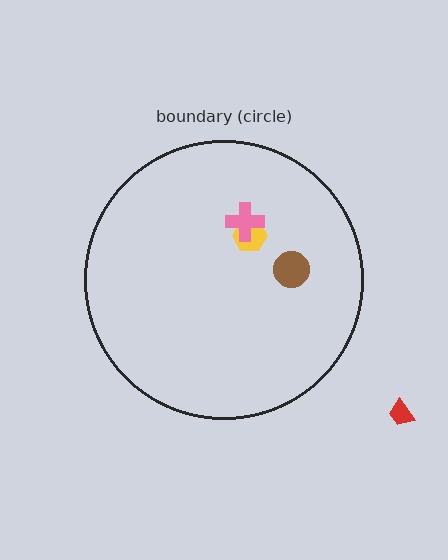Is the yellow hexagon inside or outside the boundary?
Inside.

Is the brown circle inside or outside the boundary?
Inside.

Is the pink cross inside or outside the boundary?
Inside.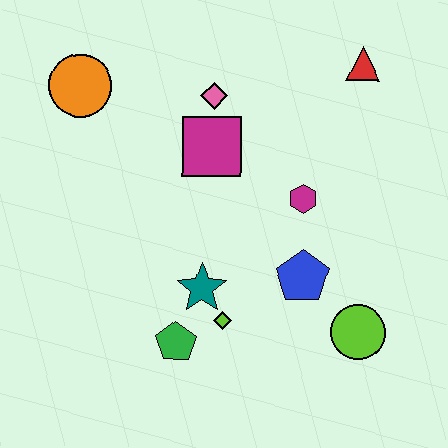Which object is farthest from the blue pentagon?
The orange circle is farthest from the blue pentagon.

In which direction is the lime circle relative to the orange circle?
The lime circle is to the right of the orange circle.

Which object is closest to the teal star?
The lime diamond is closest to the teal star.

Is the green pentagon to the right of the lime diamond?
No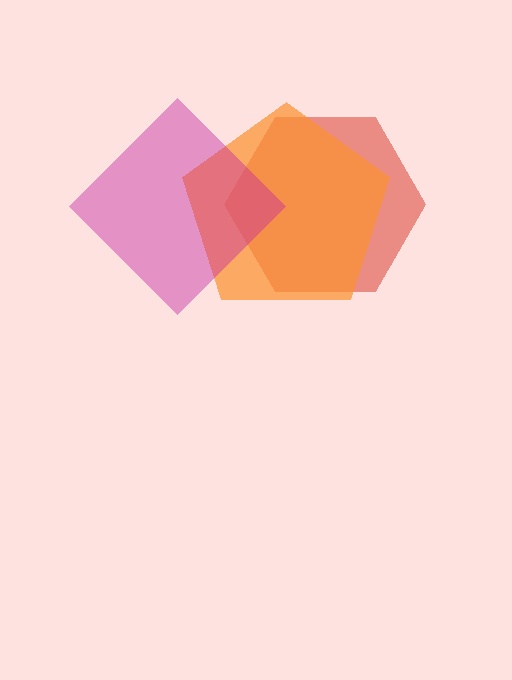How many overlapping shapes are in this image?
There are 3 overlapping shapes in the image.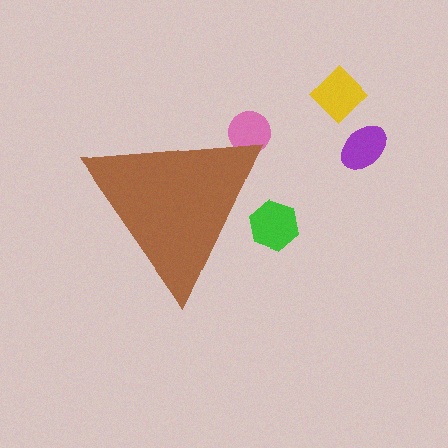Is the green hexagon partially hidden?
Yes, the green hexagon is partially hidden behind the brown triangle.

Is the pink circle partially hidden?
Yes, the pink circle is partially hidden behind the brown triangle.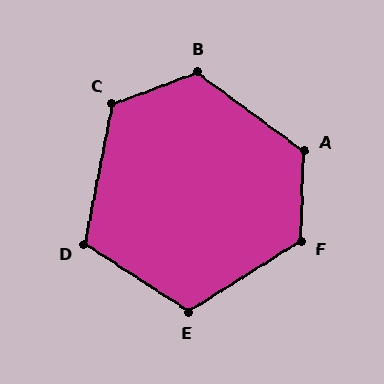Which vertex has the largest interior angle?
F, at approximately 124 degrees.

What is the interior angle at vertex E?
Approximately 115 degrees (obtuse).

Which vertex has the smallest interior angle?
D, at approximately 112 degrees.